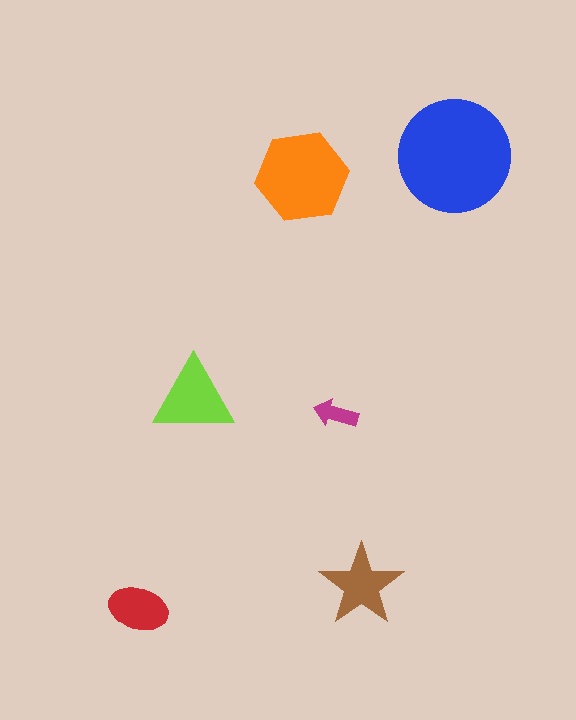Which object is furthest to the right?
The blue circle is rightmost.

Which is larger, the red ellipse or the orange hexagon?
The orange hexagon.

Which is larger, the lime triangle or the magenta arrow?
The lime triangle.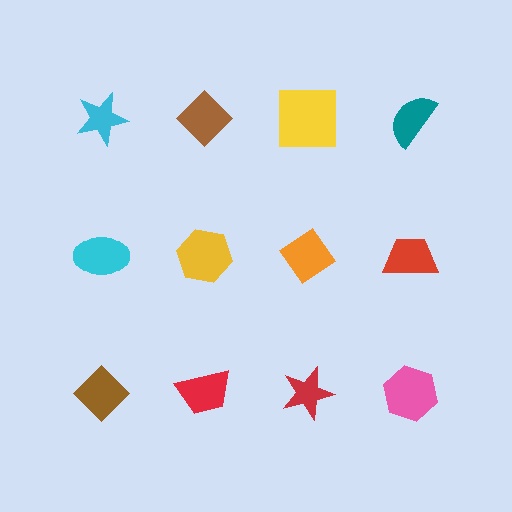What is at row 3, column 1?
A brown diamond.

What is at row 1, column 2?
A brown diamond.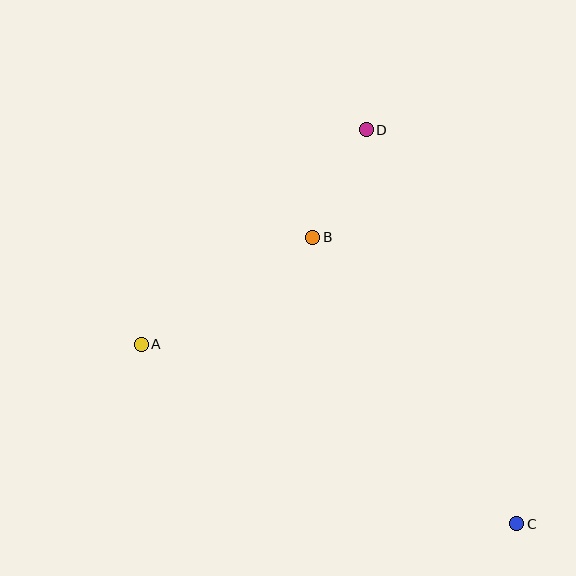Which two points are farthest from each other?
Points C and D are farthest from each other.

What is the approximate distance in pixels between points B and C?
The distance between B and C is approximately 352 pixels.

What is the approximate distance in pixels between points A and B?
The distance between A and B is approximately 202 pixels.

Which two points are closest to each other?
Points B and D are closest to each other.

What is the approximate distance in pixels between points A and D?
The distance between A and D is approximately 311 pixels.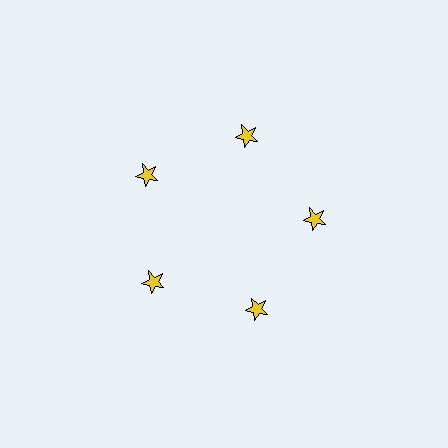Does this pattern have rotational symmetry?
Yes, this pattern has 5-fold rotational symmetry. It looks the same after rotating 72 degrees around the center.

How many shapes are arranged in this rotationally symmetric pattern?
There are 5 shapes, arranged in 5 groups of 1.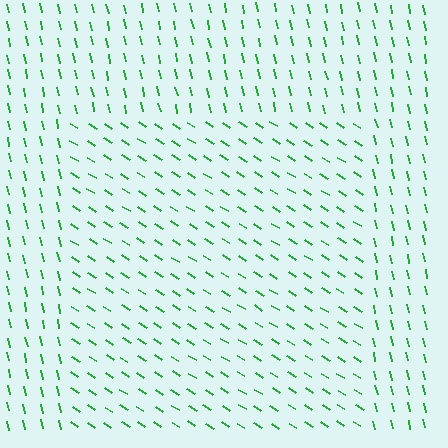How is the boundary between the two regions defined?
The boundary is defined purely by a change in line orientation (approximately 45 degrees difference). All lines are the same color and thickness.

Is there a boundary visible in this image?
Yes, there is a texture boundary formed by a change in line orientation.